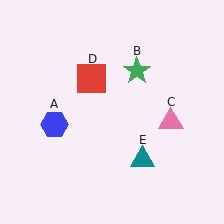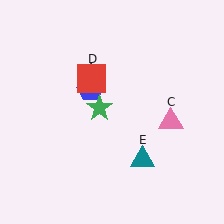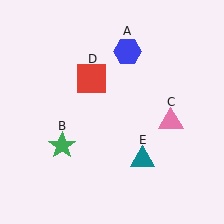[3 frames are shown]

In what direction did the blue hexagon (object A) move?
The blue hexagon (object A) moved up and to the right.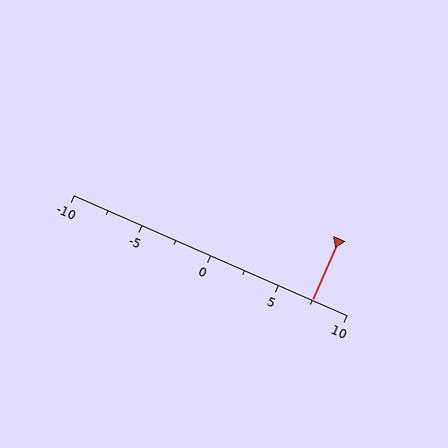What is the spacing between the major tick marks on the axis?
The major ticks are spaced 5 apart.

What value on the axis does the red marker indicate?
The marker indicates approximately 7.5.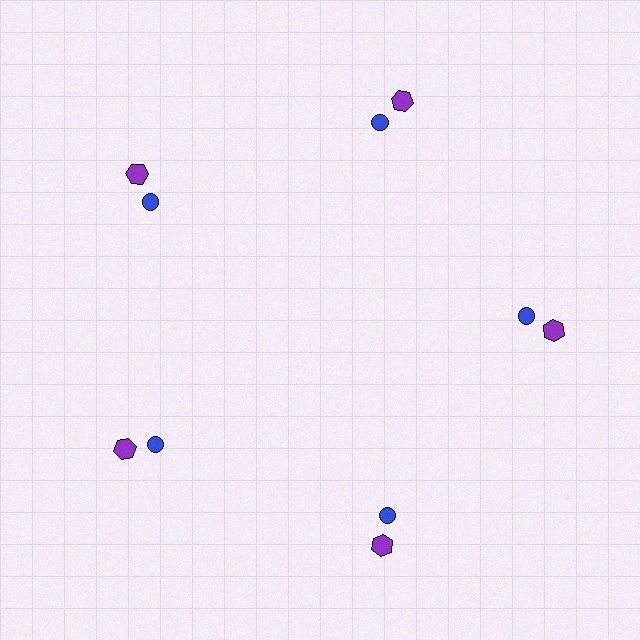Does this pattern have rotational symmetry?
Yes, this pattern has 5-fold rotational symmetry. It looks the same after rotating 72 degrees around the center.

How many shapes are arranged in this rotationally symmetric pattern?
There are 10 shapes, arranged in 5 groups of 2.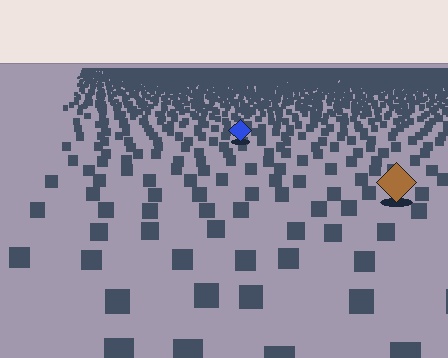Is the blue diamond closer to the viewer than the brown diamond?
No. The brown diamond is closer — you can tell from the texture gradient: the ground texture is coarser near it.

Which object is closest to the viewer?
The brown diamond is closest. The texture marks near it are larger and more spread out.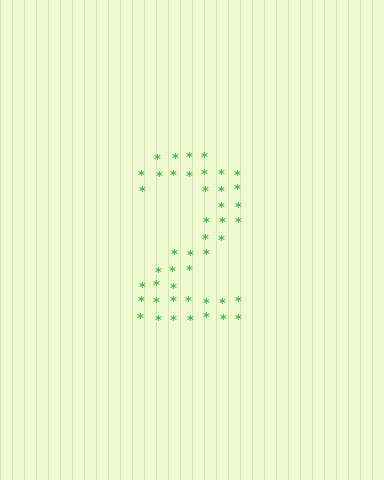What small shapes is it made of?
It is made of small asterisks.